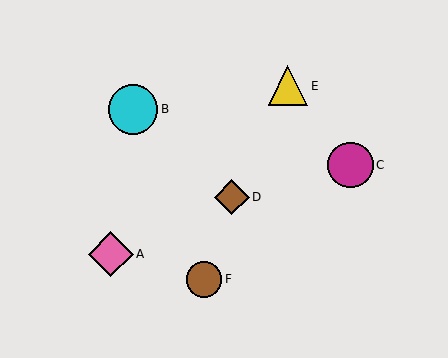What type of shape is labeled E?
Shape E is a yellow triangle.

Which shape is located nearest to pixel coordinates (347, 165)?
The magenta circle (labeled C) at (350, 165) is nearest to that location.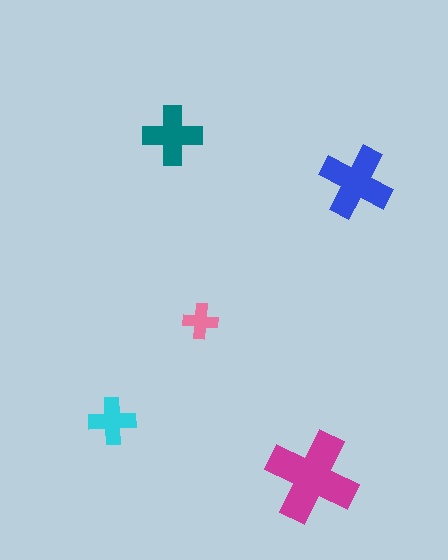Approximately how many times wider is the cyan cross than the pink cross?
About 1.5 times wider.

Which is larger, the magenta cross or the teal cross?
The magenta one.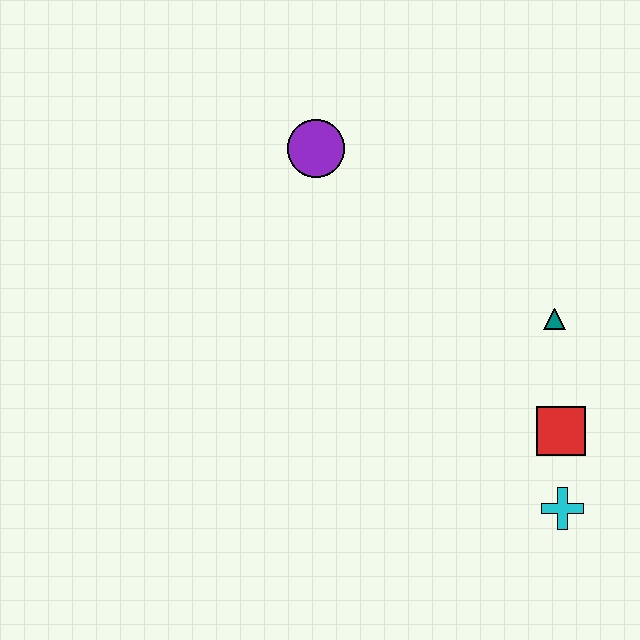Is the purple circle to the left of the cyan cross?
Yes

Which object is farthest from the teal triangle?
The purple circle is farthest from the teal triangle.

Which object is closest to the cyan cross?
The red square is closest to the cyan cross.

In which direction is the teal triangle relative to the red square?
The teal triangle is above the red square.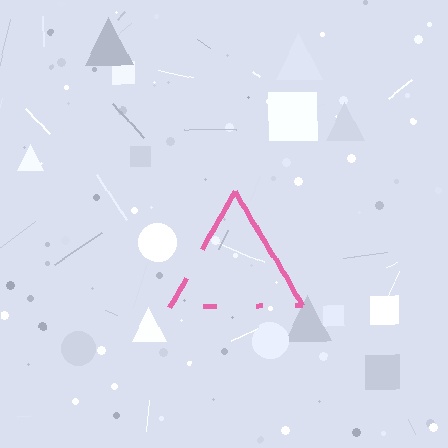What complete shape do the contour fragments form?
The contour fragments form a triangle.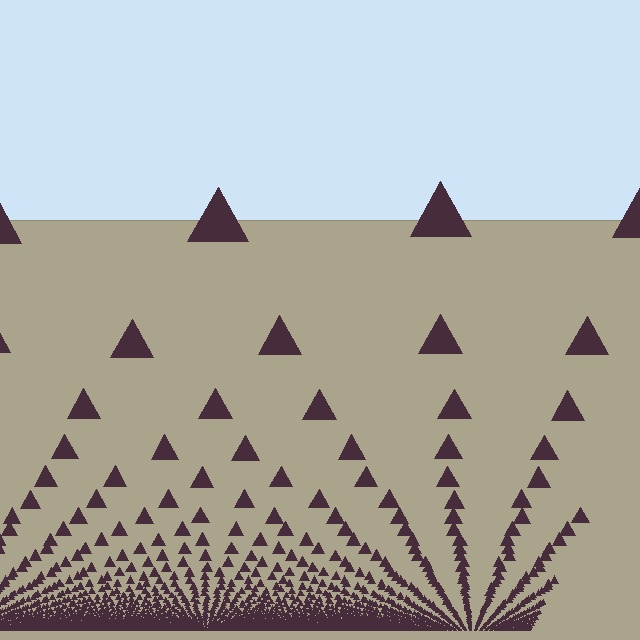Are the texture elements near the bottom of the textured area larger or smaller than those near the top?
Smaller. The gradient is inverted — elements near the bottom are smaller and denser.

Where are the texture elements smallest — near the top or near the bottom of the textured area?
Near the bottom.